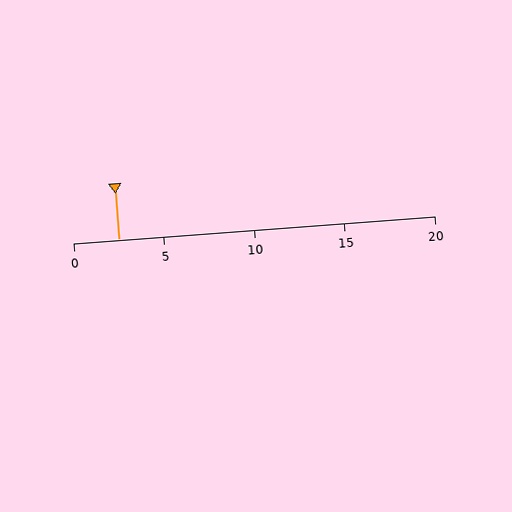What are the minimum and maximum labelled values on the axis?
The axis runs from 0 to 20.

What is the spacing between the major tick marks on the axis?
The major ticks are spaced 5 apart.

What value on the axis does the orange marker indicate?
The marker indicates approximately 2.5.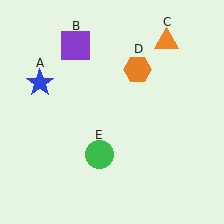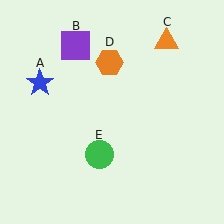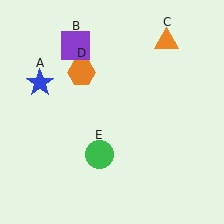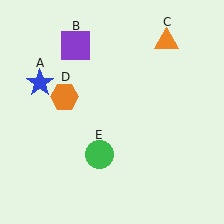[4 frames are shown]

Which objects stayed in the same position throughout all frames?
Blue star (object A) and purple square (object B) and orange triangle (object C) and green circle (object E) remained stationary.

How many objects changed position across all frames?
1 object changed position: orange hexagon (object D).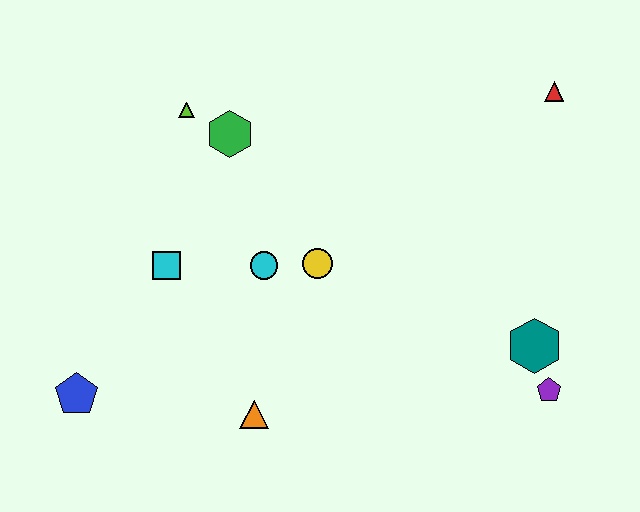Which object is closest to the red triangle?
The teal hexagon is closest to the red triangle.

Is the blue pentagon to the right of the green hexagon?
No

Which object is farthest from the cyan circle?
The red triangle is farthest from the cyan circle.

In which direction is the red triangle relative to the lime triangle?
The red triangle is to the right of the lime triangle.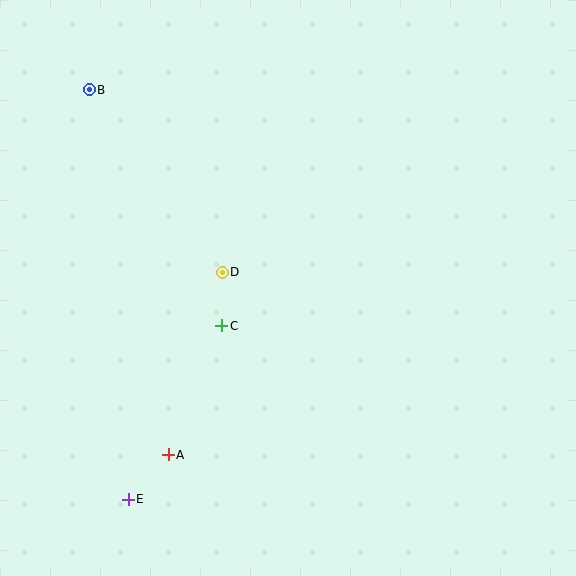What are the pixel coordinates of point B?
Point B is at (89, 90).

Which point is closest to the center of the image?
Point D at (222, 272) is closest to the center.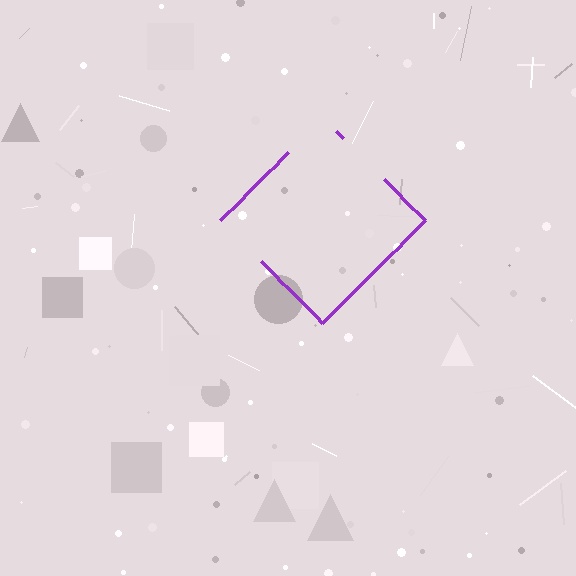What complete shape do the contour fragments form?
The contour fragments form a diamond.